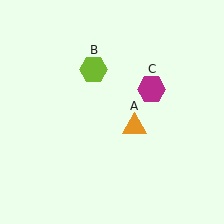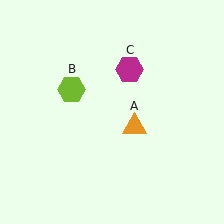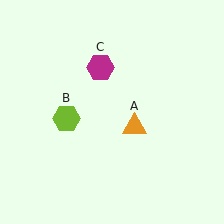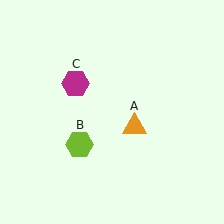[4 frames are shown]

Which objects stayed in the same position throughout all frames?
Orange triangle (object A) remained stationary.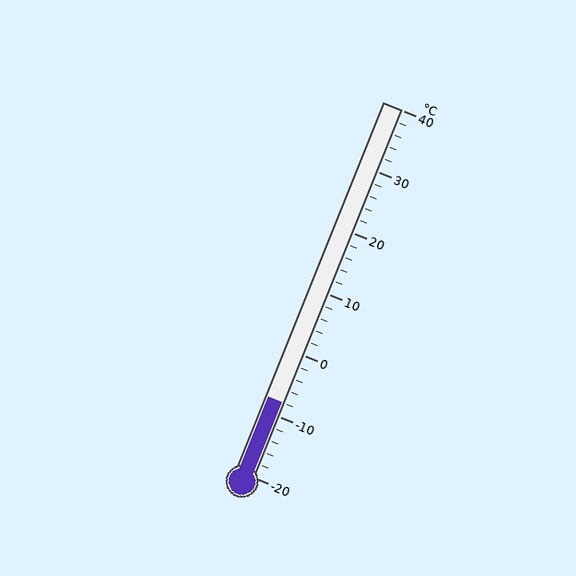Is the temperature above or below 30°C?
The temperature is below 30°C.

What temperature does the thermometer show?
The thermometer shows approximately -8°C.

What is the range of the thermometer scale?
The thermometer scale ranges from -20°C to 40°C.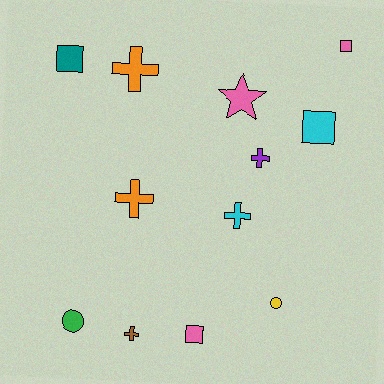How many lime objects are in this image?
There are no lime objects.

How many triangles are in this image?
There are no triangles.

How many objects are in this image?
There are 12 objects.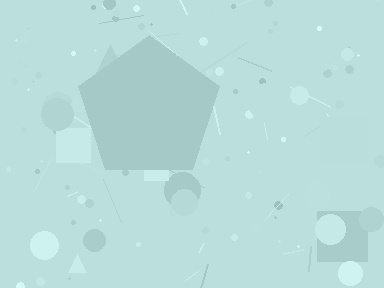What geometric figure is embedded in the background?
A pentagon is embedded in the background.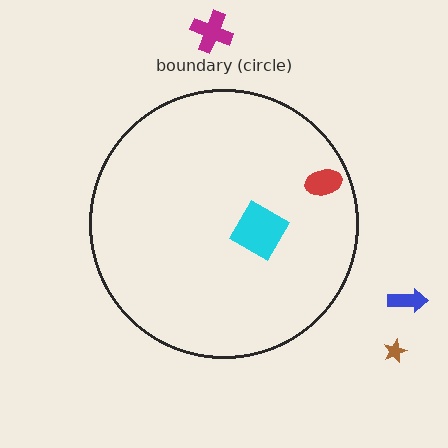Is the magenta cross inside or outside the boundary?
Outside.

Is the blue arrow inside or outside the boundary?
Outside.